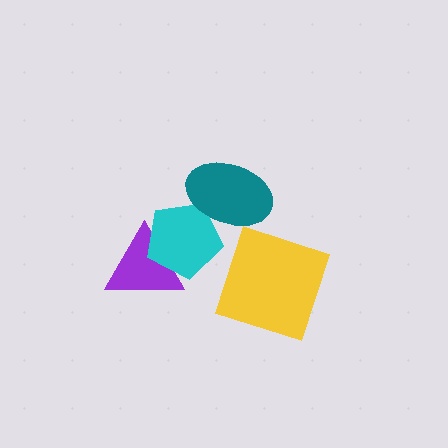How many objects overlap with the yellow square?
0 objects overlap with the yellow square.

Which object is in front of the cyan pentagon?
The teal ellipse is in front of the cyan pentagon.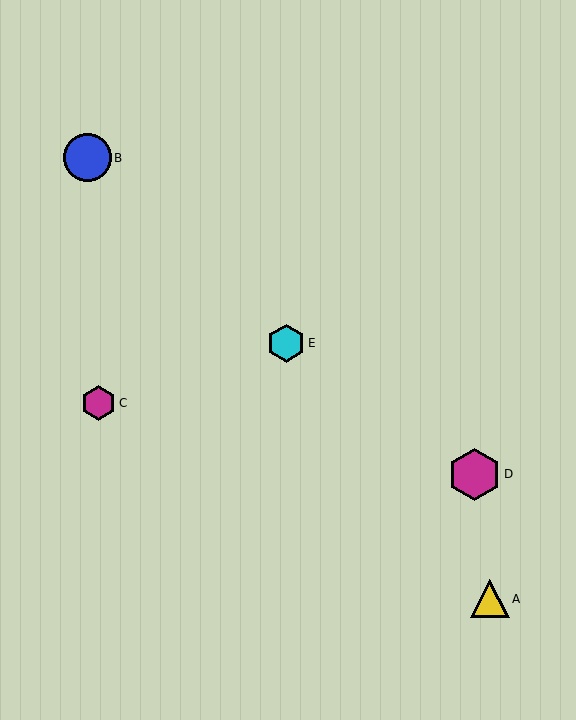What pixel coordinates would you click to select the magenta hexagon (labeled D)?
Click at (474, 474) to select the magenta hexagon D.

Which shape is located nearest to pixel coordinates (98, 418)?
The magenta hexagon (labeled C) at (98, 403) is nearest to that location.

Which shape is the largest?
The magenta hexagon (labeled D) is the largest.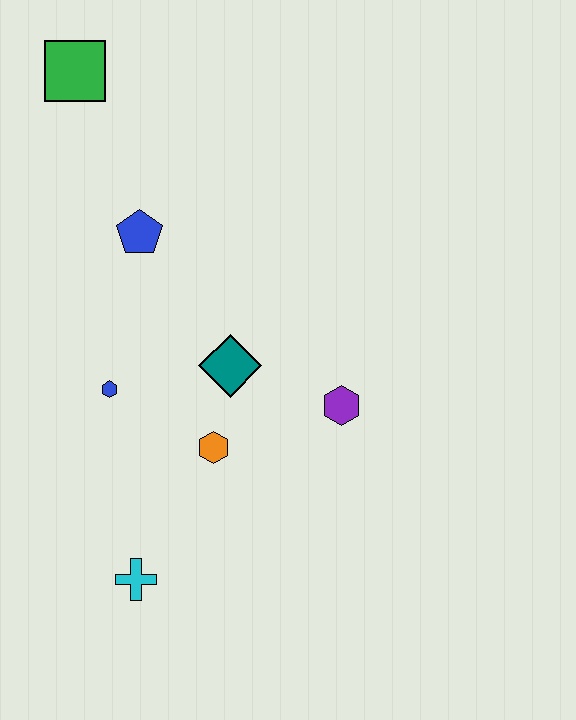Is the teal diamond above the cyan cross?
Yes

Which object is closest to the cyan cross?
The orange hexagon is closest to the cyan cross.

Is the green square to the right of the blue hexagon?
No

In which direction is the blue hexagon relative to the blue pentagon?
The blue hexagon is below the blue pentagon.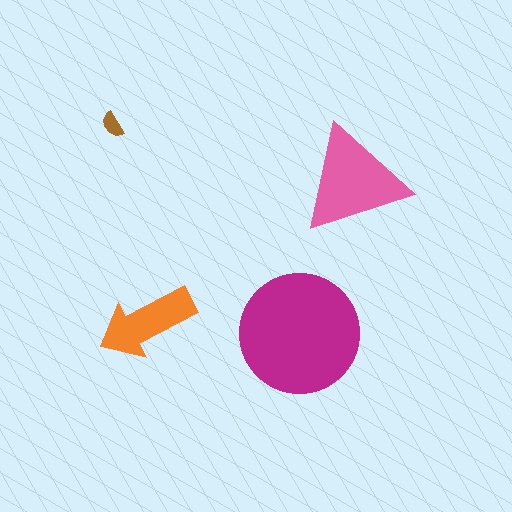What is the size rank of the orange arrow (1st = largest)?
3rd.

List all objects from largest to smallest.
The magenta circle, the pink triangle, the orange arrow, the brown semicircle.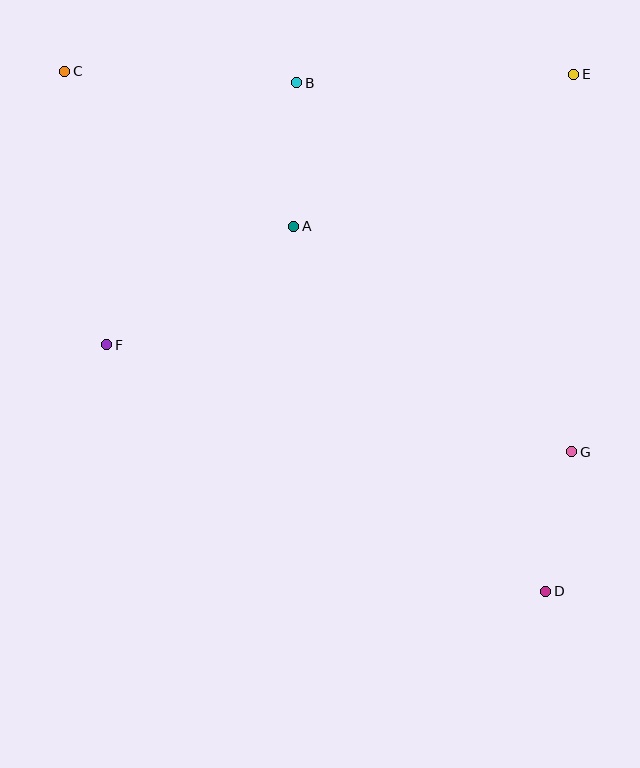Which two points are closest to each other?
Points D and G are closest to each other.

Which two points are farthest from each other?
Points C and D are farthest from each other.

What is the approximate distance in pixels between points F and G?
The distance between F and G is approximately 477 pixels.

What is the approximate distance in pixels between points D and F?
The distance between D and F is approximately 504 pixels.